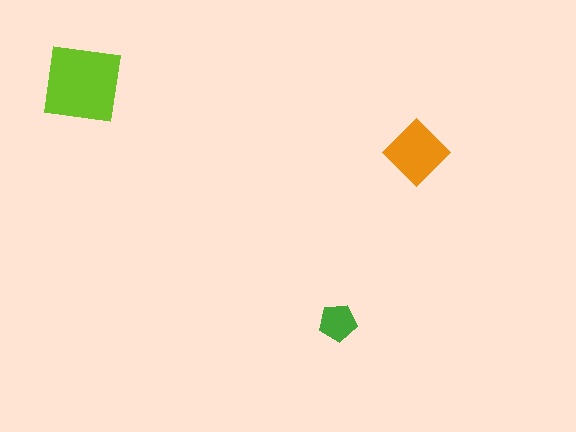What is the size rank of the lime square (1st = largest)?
1st.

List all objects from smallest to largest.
The green pentagon, the orange diamond, the lime square.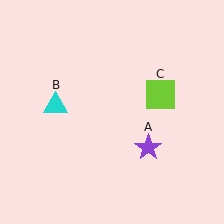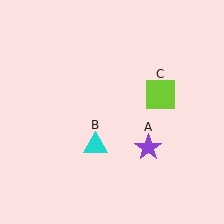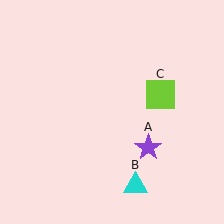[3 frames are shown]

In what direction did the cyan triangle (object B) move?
The cyan triangle (object B) moved down and to the right.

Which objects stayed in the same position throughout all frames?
Purple star (object A) and lime square (object C) remained stationary.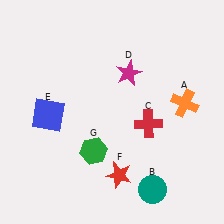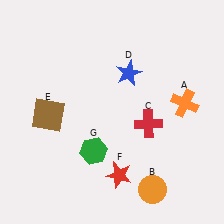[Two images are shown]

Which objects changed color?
B changed from teal to orange. D changed from magenta to blue. E changed from blue to brown.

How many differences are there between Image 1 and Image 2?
There are 3 differences between the two images.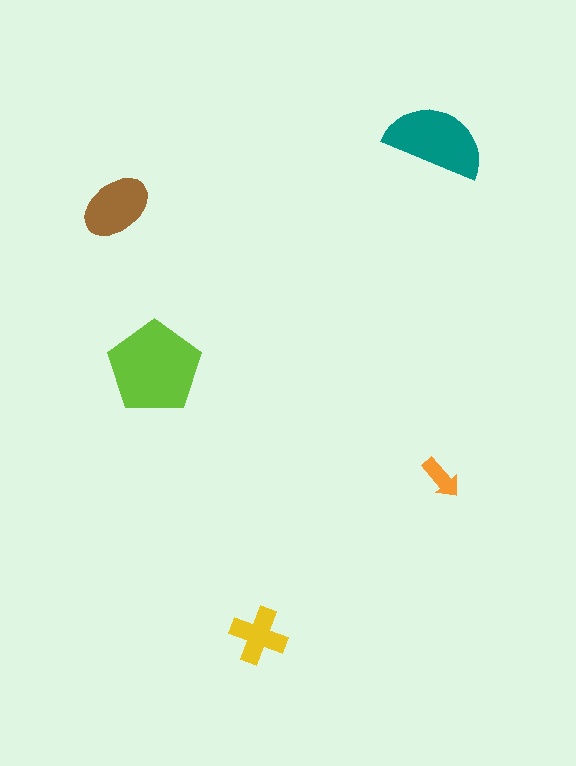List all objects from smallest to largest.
The orange arrow, the yellow cross, the brown ellipse, the teal semicircle, the lime pentagon.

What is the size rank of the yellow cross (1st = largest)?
4th.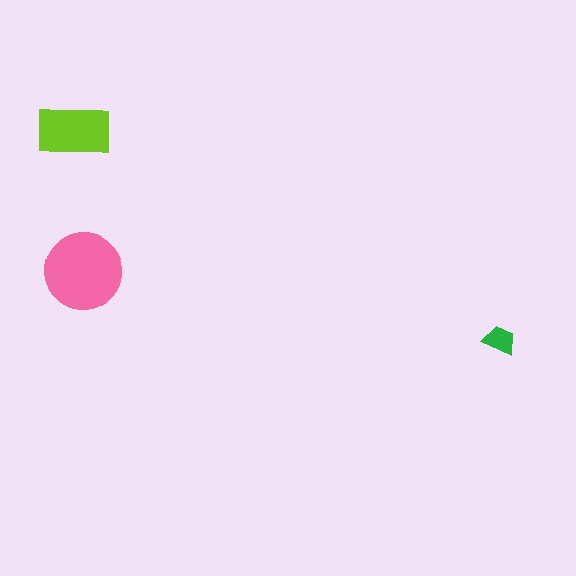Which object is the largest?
The pink circle.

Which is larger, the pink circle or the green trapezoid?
The pink circle.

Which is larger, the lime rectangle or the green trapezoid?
The lime rectangle.